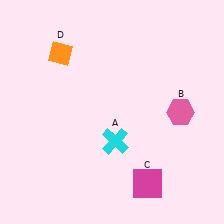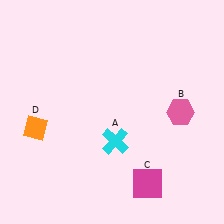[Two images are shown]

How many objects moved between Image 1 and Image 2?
1 object moved between the two images.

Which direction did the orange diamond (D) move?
The orange diamond (D) moved down.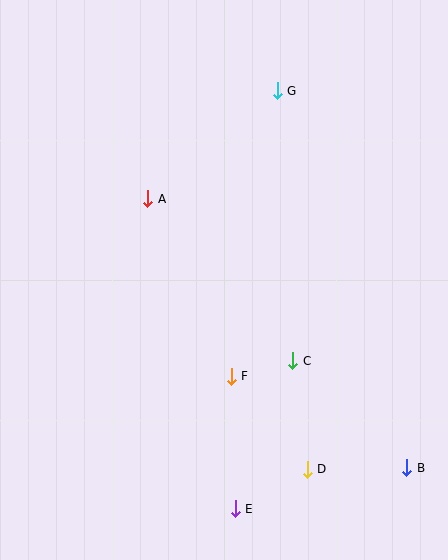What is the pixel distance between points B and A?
The distance between B and A is 373 pixels.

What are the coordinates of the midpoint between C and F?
The midpoint between C and F is at (262, 368).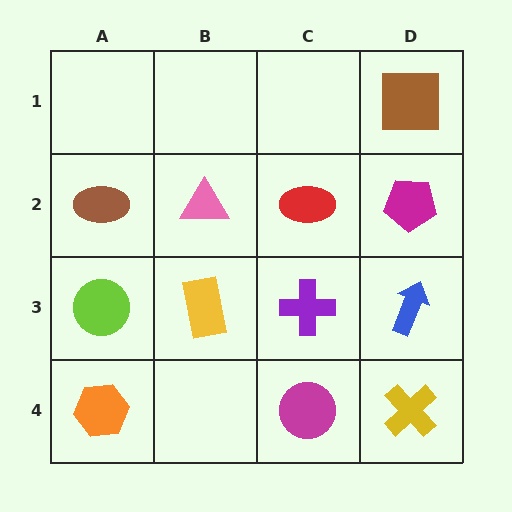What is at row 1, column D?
A brown square.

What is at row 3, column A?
A lime circle.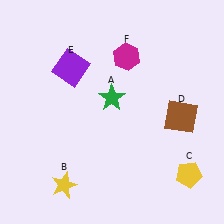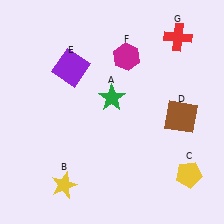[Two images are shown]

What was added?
A red cross (G) was added in Image 2.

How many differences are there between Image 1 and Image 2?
There is 1 difference between the two images.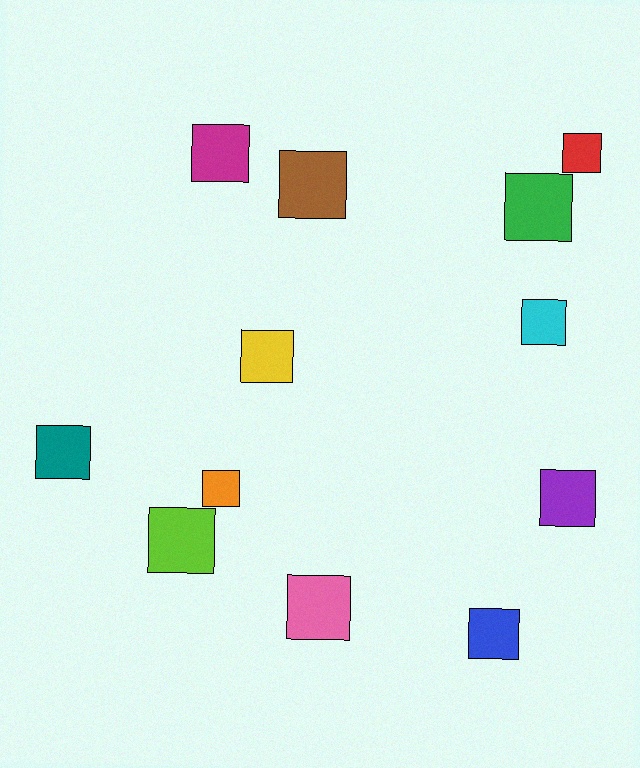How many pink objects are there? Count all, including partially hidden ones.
There is 1 pink object.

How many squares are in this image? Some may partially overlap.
There are 12 squares.